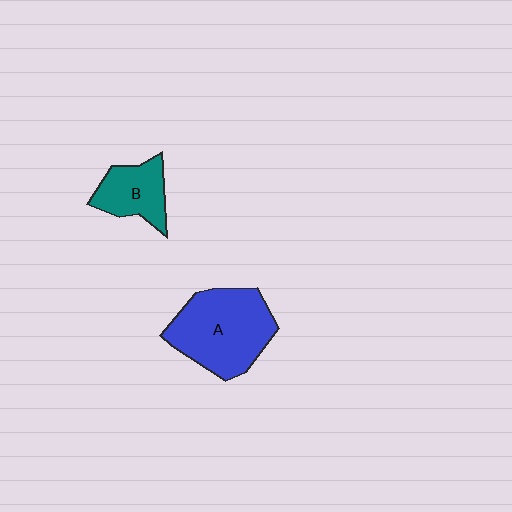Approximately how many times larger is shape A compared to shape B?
Approximately 1.9 times.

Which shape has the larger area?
Shape A (blue).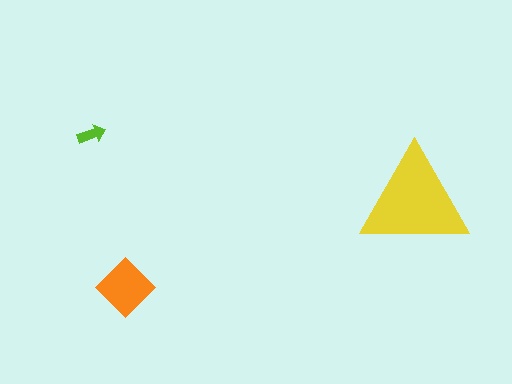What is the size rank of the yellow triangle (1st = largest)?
1st.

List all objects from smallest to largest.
The lime arrow, the orange diamond, the yellow triangle.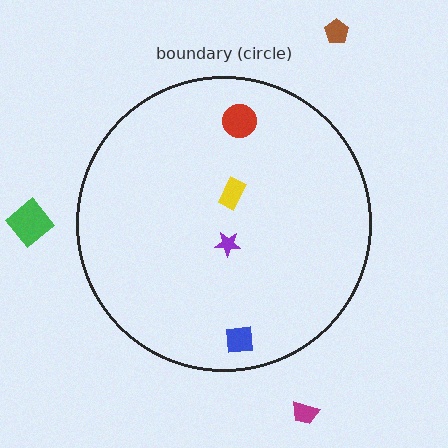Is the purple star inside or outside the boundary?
Inside.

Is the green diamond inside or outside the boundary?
Outside.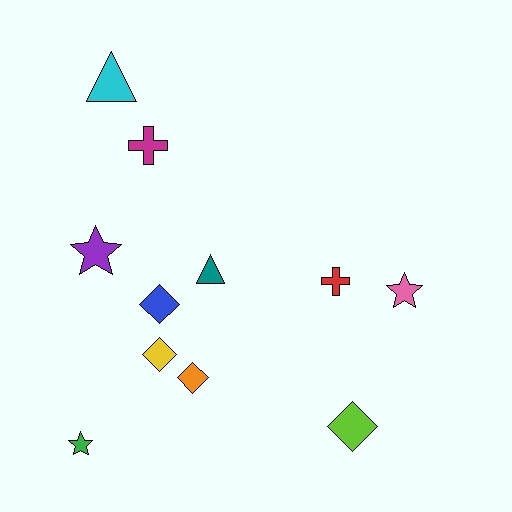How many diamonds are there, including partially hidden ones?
There are 4 diamonds.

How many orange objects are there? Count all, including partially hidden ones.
There is 1 orange object.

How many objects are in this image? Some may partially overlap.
There are 11 objects.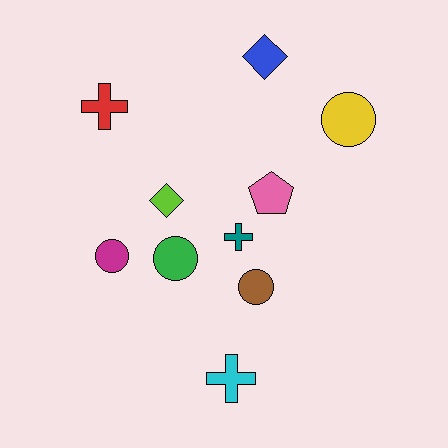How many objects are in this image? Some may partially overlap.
There are 10 objects.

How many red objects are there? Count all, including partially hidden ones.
There is 1 red object.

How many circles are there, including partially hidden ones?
There are 4 circles.